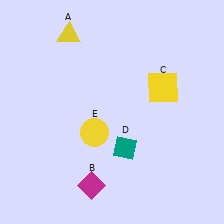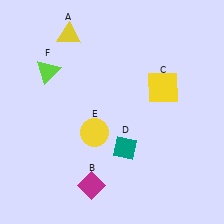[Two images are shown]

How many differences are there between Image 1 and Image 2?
There is 1 difference between the two images.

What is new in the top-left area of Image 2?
A lime triangle (F) was added in the top-left area of Image 2.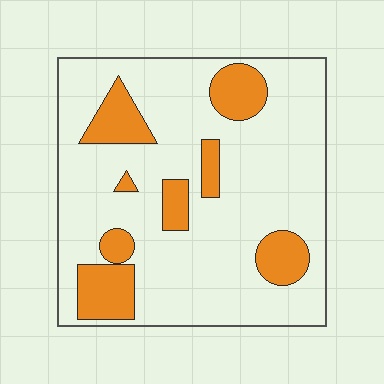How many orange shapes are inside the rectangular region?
8.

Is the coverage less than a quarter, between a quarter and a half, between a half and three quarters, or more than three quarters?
Less than a quarter.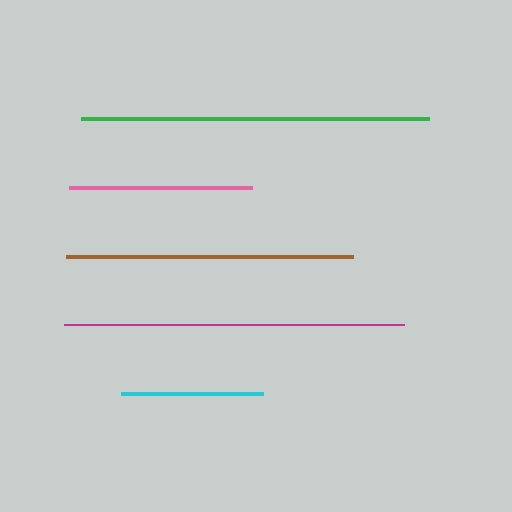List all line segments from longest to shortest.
From longest to shortest: green, magenta, brown, pink, cyan.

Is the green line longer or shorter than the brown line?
The green line is longer than the brown line.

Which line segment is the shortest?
The cyan line is the shortest at approximately 142 pixels.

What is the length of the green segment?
The green segment is approximately 348 pixels long.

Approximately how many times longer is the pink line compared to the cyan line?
The pink line is approximately 1.3 times the length of the cyan line.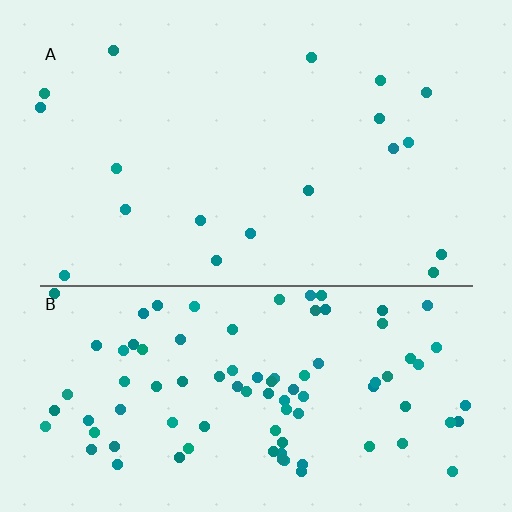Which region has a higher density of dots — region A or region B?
B (the bottom).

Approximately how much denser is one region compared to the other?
Approximately 5.1× — region B over region A.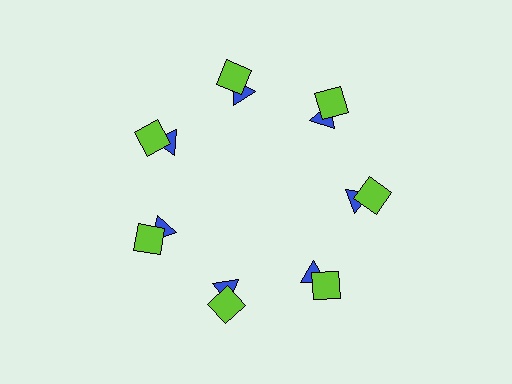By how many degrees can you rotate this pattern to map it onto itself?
The pattern maps onto itself every 51 degrees of rotation.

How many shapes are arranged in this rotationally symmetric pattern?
There are 14 shapes, arranged in 7 groups of 2.